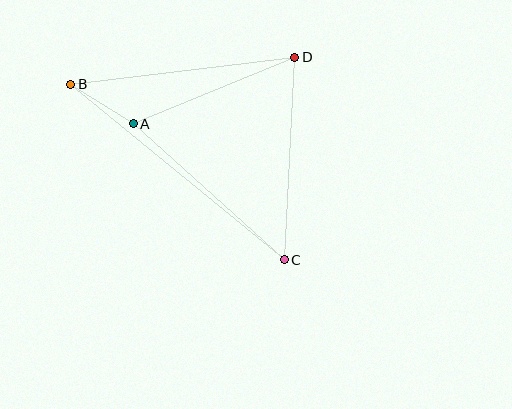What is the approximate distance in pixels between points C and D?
The distance between C and D is approximately 203 pixels.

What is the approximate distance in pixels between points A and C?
The distance between A and C is approximately 203 pixels.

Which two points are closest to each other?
Points A and B are closest to each other.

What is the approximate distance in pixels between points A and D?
The distance between A and D is approximately 175 pixels.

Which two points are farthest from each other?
Points B and C are farthest from each other.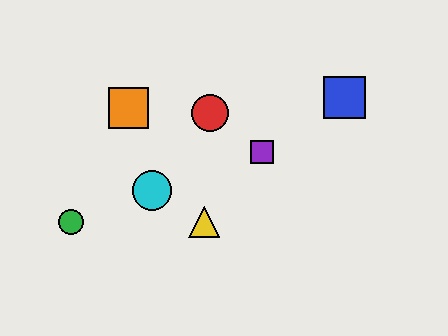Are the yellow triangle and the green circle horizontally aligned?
Yes, both are at y≈222.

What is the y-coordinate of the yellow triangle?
The yellow triangle is at y≈222.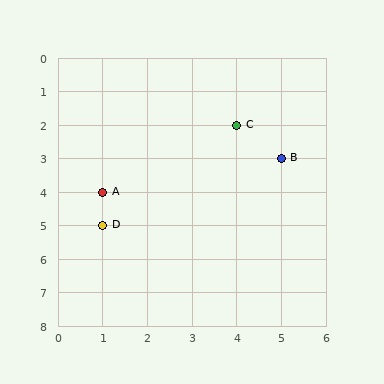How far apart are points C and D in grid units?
Points C and D are 3 columns and 3 rows apart (about 4.2 grid units diagonally).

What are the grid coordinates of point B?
Point B is at grid coordinates (5, 3).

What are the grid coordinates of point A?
Point A is at grid coordinates (1, 4).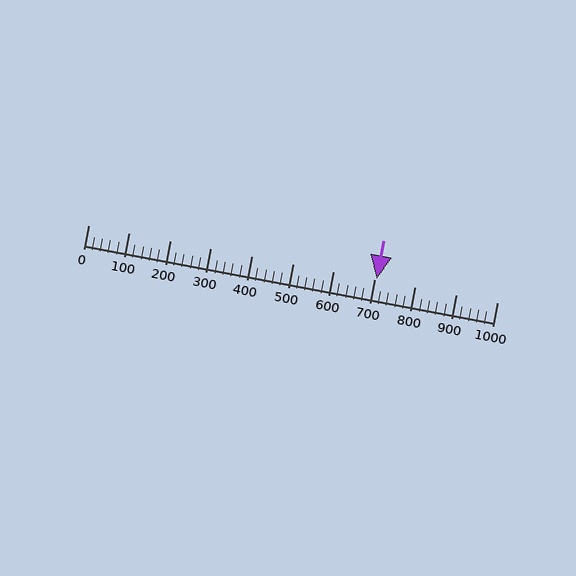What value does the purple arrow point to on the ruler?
The purple arrow points to approximately 705.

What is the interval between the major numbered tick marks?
The major tick marks are spaced 100 units apart.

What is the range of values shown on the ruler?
The ruler shows values from 0 to 1000.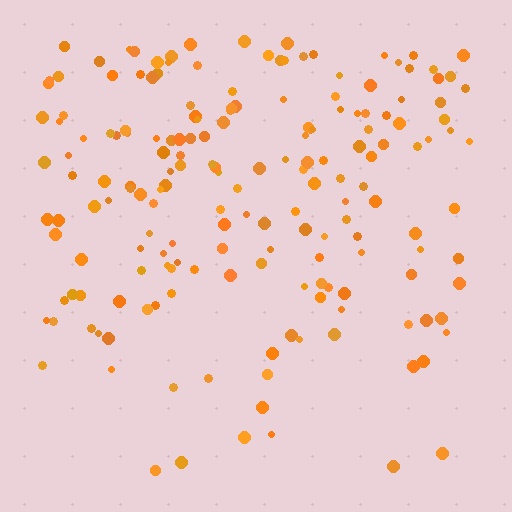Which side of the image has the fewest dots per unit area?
The bottom.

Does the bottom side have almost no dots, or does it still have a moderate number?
Still a moderate number, just noticeably fewer than the top.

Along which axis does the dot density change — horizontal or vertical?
Vertical.